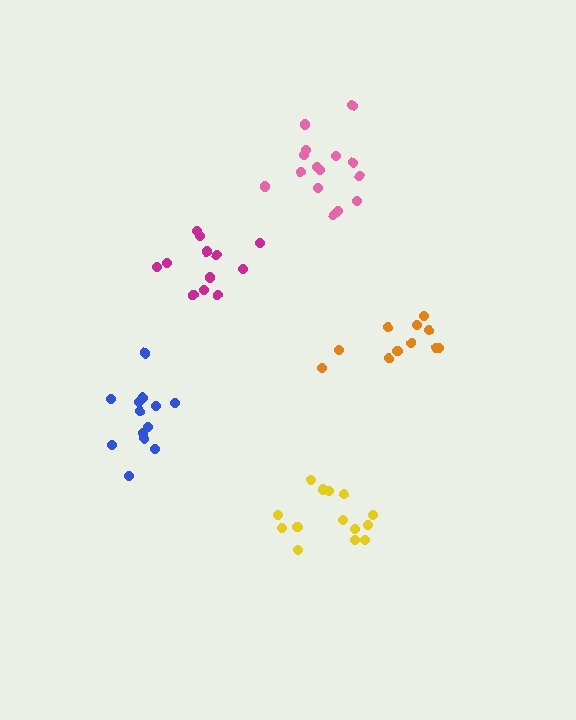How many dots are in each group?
Group 1: 11 dots, Group 2: 14 dots, Group 3: 15 dots, Group 4: 12 dots, Group 5: 13 dots (65 total).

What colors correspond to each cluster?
The clusters are colored: orange, yellow, pink, magenta, blue.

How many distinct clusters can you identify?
There are 5 distinct clusters.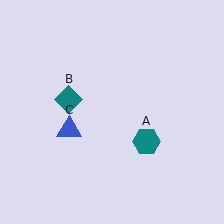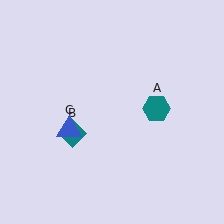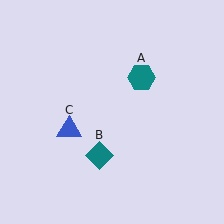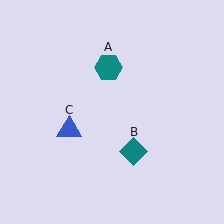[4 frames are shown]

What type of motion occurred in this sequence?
The teal hexagon (object A), teal diamond (object B) rotated counterclockwise around the center of the scene.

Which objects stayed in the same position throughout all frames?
Blue triangle (object C) remained stationary.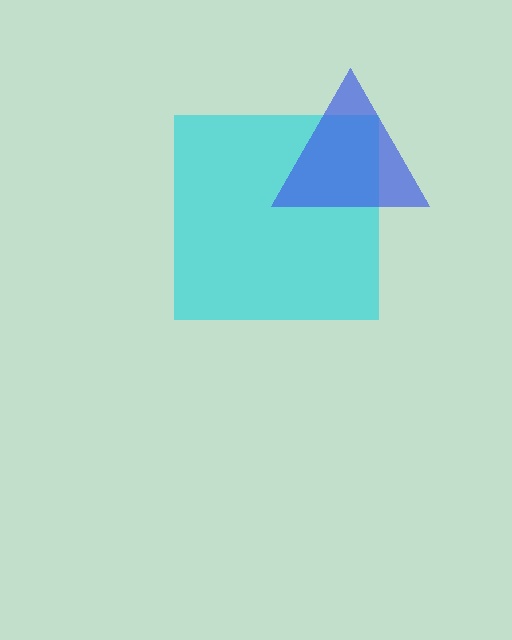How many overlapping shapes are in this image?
There are 2 overlapping shapes in the image.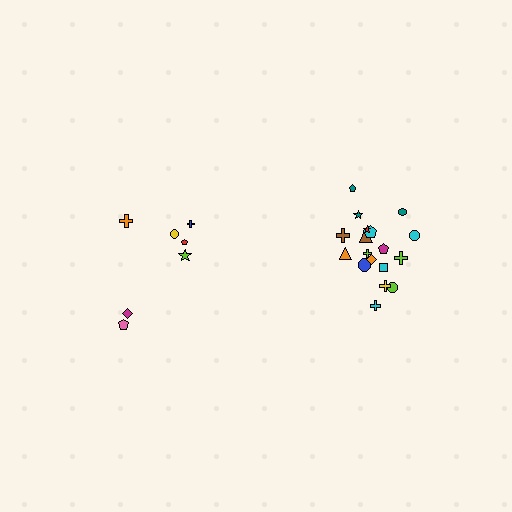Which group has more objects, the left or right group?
The right group.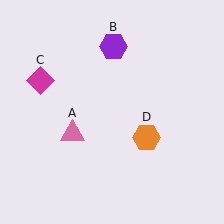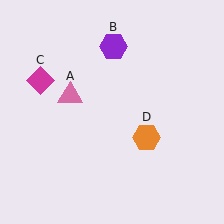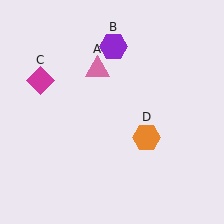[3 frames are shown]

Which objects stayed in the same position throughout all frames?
Purple hexagon (object B) and magenta diamond (object C) and orange hexagon (object D) remained stationary.